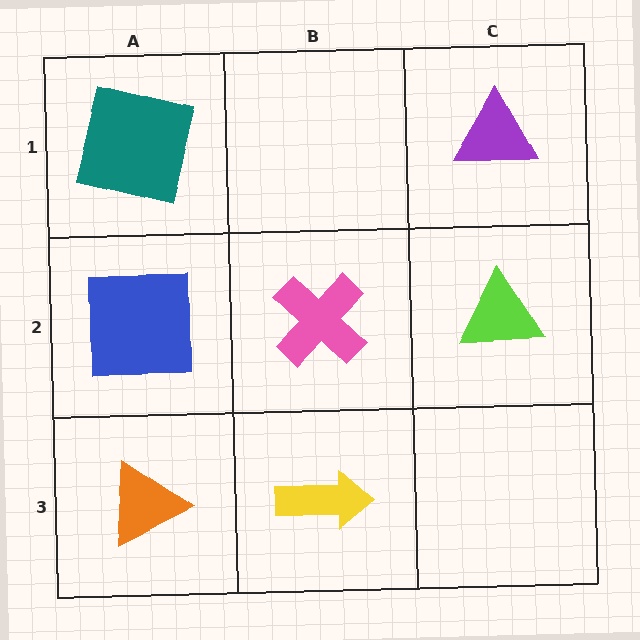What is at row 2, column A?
A blue square.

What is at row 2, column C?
A lime triangle.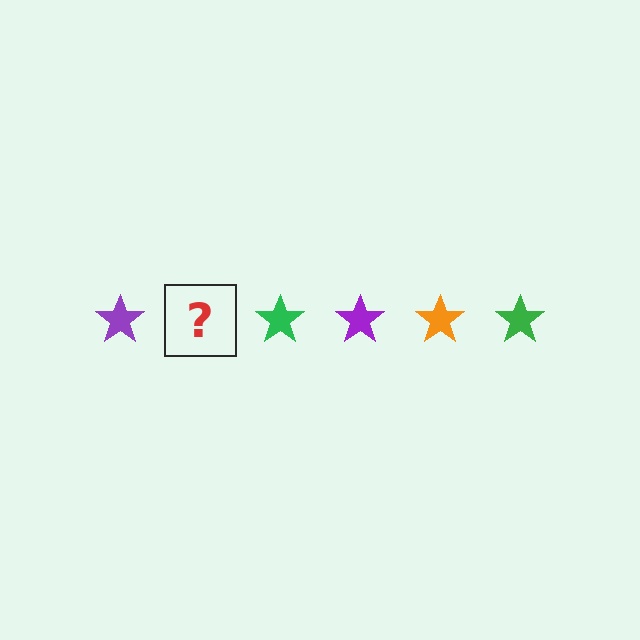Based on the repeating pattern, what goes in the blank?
The blank should be an orange star.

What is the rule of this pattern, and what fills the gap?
The rule is that the pattern cycles through purple, orange, green stars. The gap should be filled with an orange star.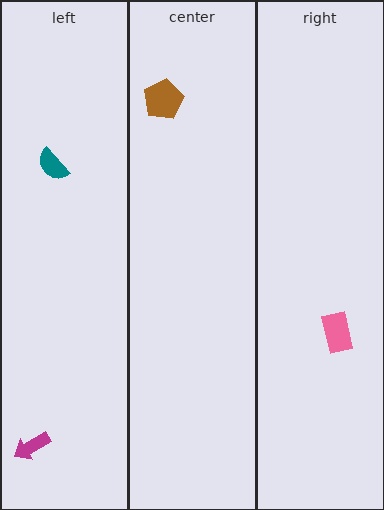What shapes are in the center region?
The brown pentagon.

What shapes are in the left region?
The magenta arrow, the teal semicircle.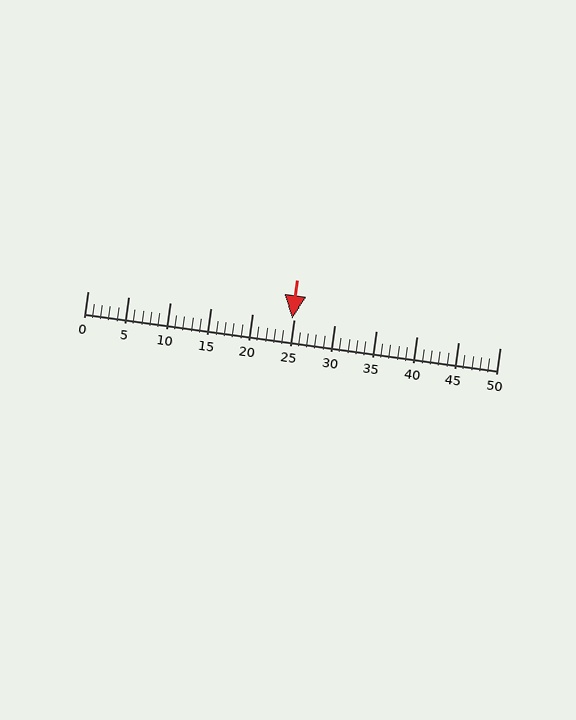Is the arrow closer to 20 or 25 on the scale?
The arrow is closer to 25.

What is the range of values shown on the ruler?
The ruler shows values from 0 to 50.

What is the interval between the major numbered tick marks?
The major tick marks are spaced 5 units apart.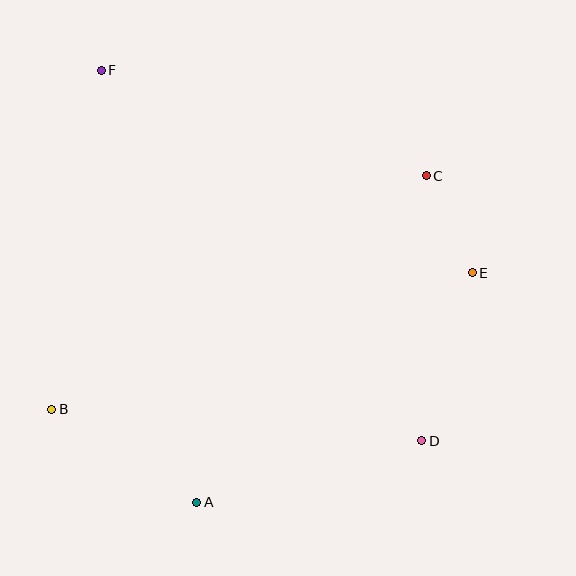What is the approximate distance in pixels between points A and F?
The distance between A and F is approximately 443 pixels.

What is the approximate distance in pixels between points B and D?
The distance between B and D is approximately 371 pixels.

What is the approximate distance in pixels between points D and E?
The distance between D and E is approximately 175 pixels.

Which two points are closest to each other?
Points C and E are closest to each other.